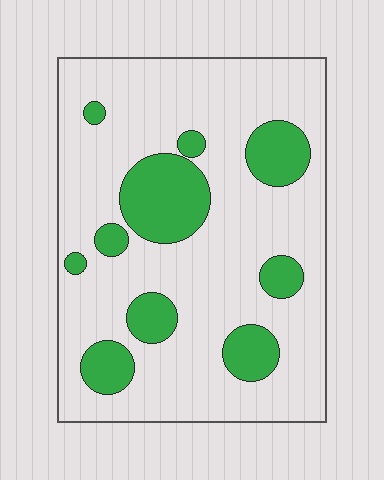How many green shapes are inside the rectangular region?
10.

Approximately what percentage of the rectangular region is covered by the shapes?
Approximately 20%.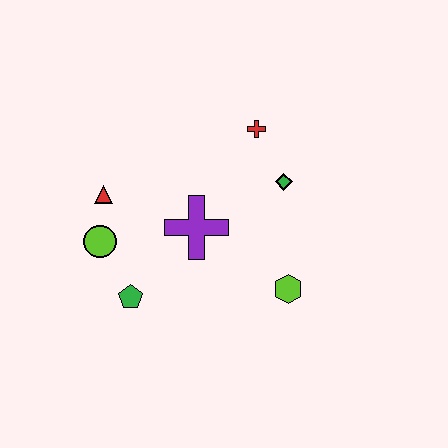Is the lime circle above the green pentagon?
Yes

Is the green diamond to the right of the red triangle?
Yes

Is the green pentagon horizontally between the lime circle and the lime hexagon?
Yes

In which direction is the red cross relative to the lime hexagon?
The red cross is above the lime hexagon.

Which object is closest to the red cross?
The green diamond is closest to the red cross.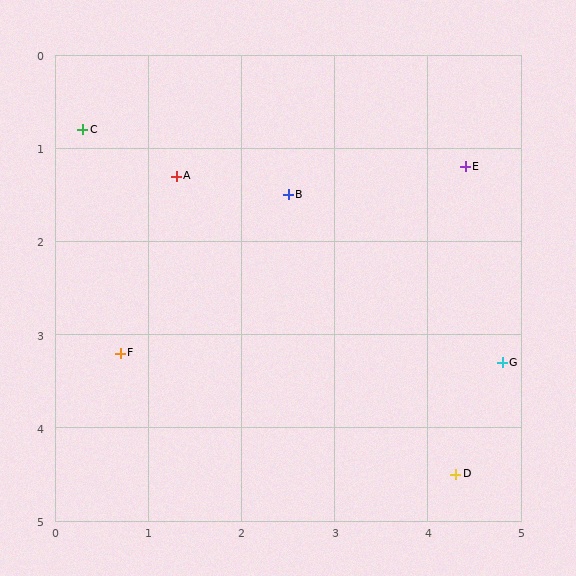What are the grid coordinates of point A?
Point A is at approximately (1.3, 1.3).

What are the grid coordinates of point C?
Point C is at approximately (0.3, 0.8).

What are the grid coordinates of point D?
Point D is at approximately (4.3, 4.5).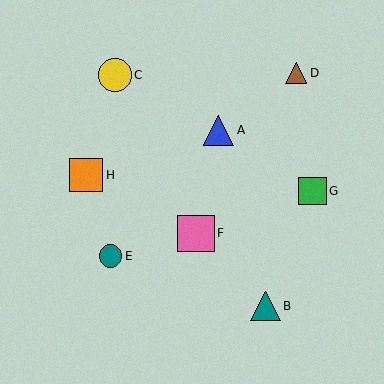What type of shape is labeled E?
Shape E is a teal circle.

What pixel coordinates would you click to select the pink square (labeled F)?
Click at (196, 233) to select the pink square F.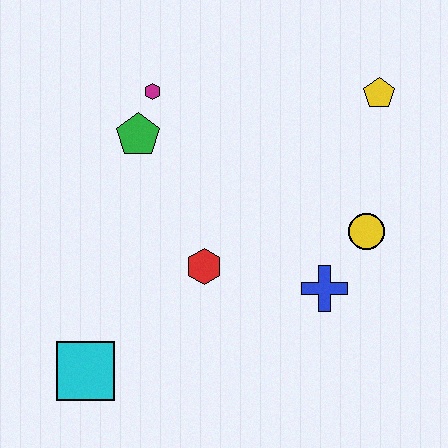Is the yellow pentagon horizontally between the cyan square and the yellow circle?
No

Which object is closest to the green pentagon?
The magenta hexagon is closest to the green pentagon.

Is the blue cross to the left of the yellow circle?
Yes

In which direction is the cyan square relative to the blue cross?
The cyan square is to the left of the blue cross.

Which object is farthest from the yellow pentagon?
The cyan square is farthest from the yellow pentagon.